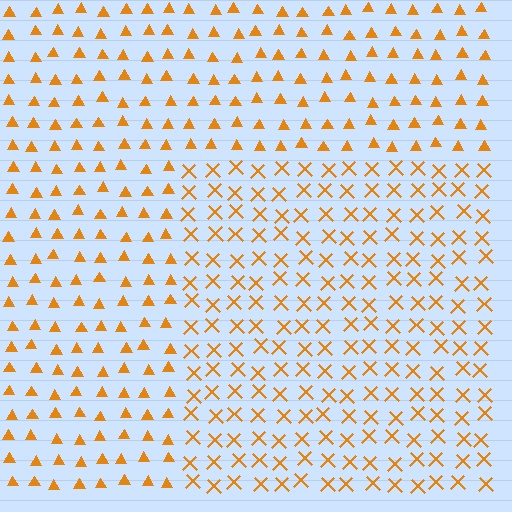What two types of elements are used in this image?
The image uses X marks inside the rectangle region and triangles outside it.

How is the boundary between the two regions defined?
The boundary is defined by a change in element shape: X marks inside vs. triangles outside. All elements share the same color and spacing.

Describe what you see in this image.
The image is filled with small orange elements arranged in a uniform grid. A rectangle-shaped region contains X marks, while the surrounding area contains triangles. The boundary is defined purely by the change in element shape.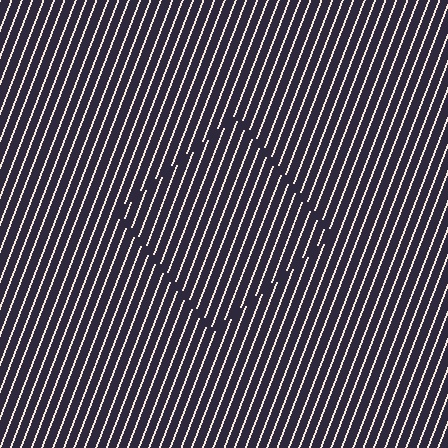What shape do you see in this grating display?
An illusory square. The interior of the shape contains the same grating, shifted by half a period — the contour is defined by the phase discontinuity where line-ends from the inner and outer gratings abut.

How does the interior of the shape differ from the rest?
The interior of the shape contains the same grating, shifted by half a period — the contour is defined by the phase discontinuity where line-ends from the inner and outer gratings abut.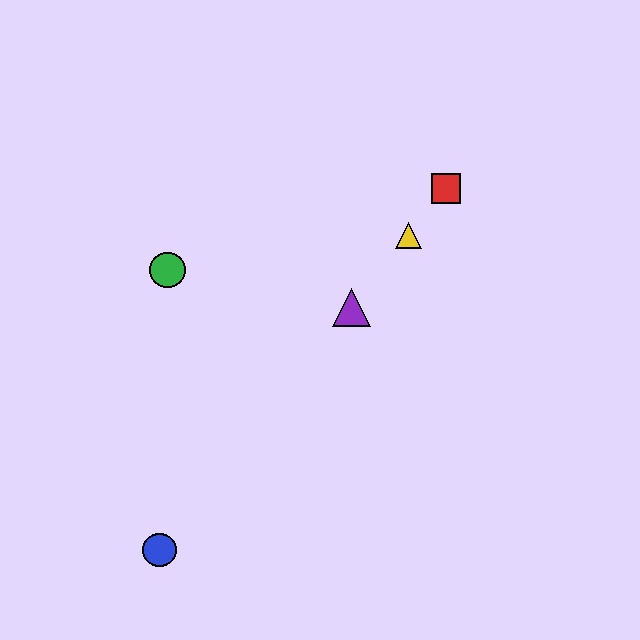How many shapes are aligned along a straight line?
4 shapes (the red square, the blue circle, the yellow triangle, the purple triangle) are aligned along a straight line.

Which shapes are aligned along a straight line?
The red square, the blue circle, the yellow triangle, the purple triangle are aligned along a straight line.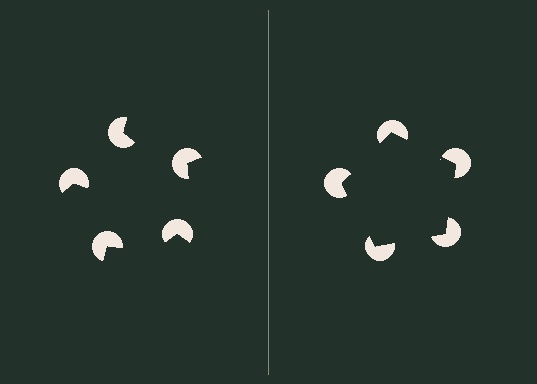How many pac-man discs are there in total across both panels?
10 — 5 on each side.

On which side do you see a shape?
An illusory pentagon appears on the right side. On the left side the wedge cuts are rotated, so no coherent shape forms.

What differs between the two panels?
The pac-man discs are positioned identically on both sides; only the wedge orientations differ. On the right they align to a pentagon; on the left they are misaligned.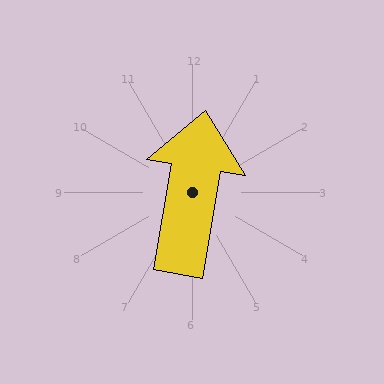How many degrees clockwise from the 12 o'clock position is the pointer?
Approximately 10 degrees.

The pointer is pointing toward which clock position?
Roughly 12 o'clock.